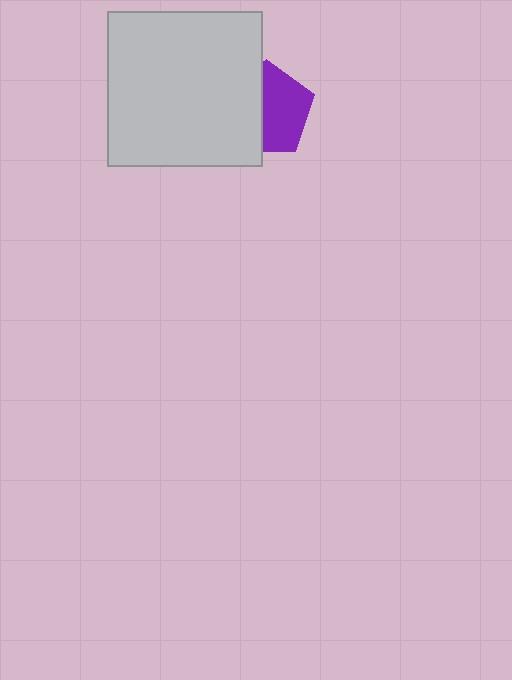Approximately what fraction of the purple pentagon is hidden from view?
Roughly 46% of the purple pentagon is hidden behind the light gray square.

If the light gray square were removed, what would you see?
You would see the complete purple pentagon.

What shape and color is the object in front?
The object in front is a light gray square.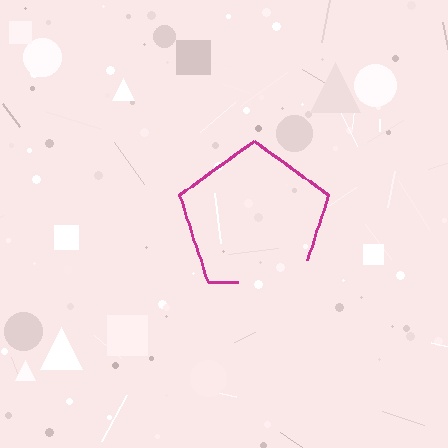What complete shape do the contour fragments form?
The contour fragments form a pentagon.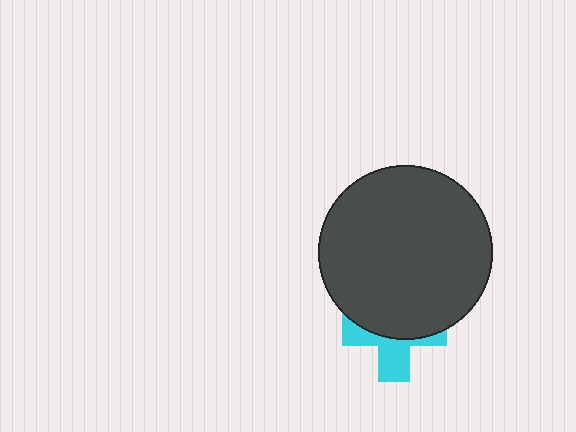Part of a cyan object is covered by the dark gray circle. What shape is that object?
It is a cross.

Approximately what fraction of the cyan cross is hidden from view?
Roughly 57% of the cyan cross is hidden behind the dark gray circle.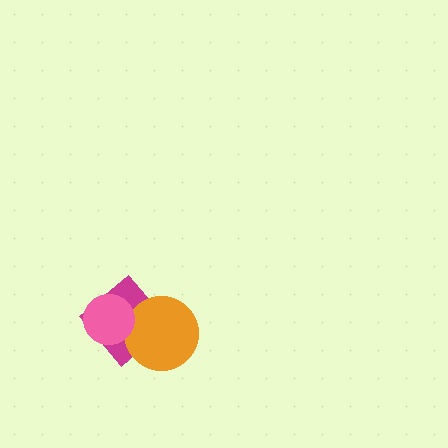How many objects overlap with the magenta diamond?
2 objects overlap with the magenta diamond.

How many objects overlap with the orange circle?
2 objects overlap with the orange circle.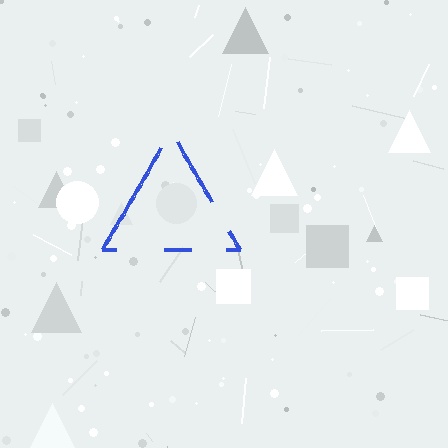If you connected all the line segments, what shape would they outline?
They would outline a triangle.